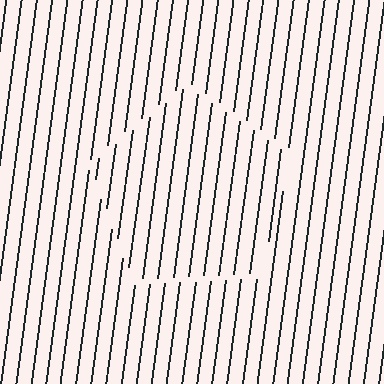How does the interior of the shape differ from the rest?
The interior of the shape contains the same grating, shifted by half a period — the contour is defined by the phase discontinuity where line-ends from the inner and outer gratings abut.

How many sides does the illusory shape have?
5 sides — the line-ends trace a pentagon.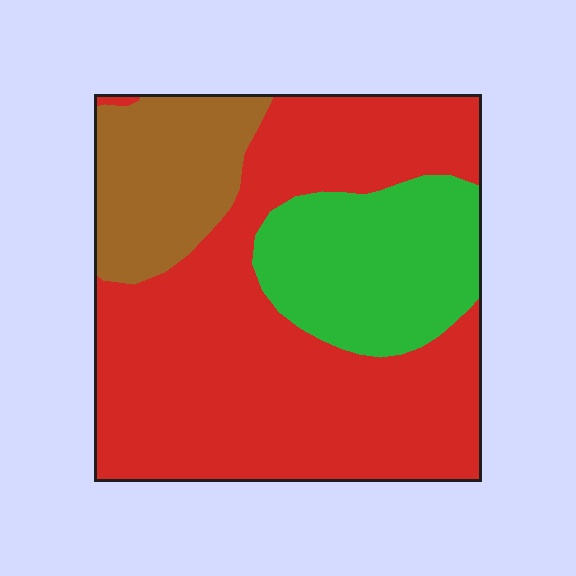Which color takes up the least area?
Brown, at roughly 15%.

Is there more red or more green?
Red.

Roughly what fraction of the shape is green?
Green takes up less than a quarter of the shape.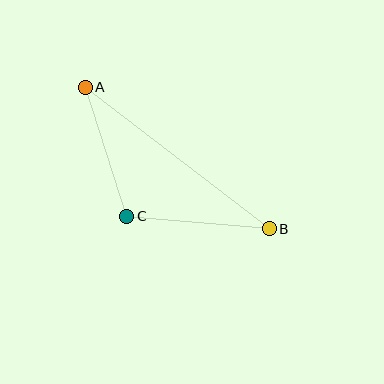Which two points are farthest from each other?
Points A and B are farthest from each other.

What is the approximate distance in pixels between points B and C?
The distance between B and C is approximately 143 pixels.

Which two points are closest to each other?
Points A and C are closest to each other.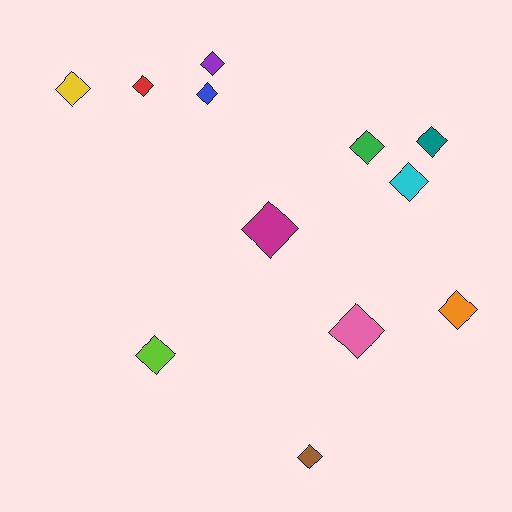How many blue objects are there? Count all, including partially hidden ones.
There is 1 blue object.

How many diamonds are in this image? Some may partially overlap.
There are 12 diamonds.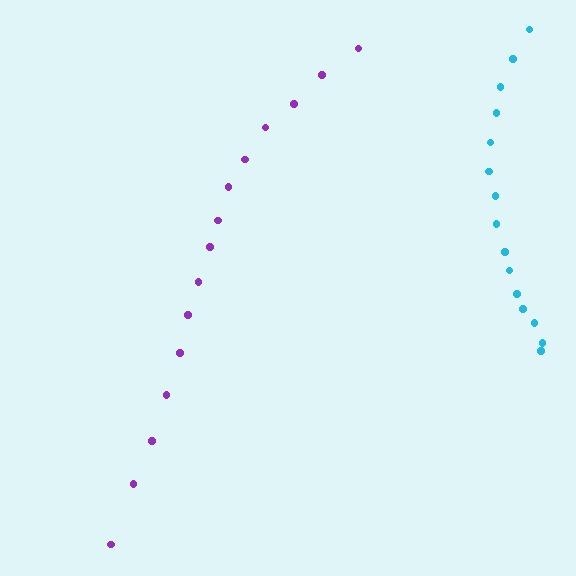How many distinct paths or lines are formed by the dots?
There are 2 distinct paths.